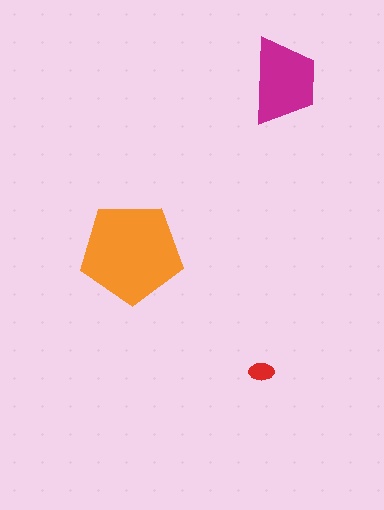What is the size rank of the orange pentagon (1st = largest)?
1st.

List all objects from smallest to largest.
The red ellipse, the magenta trapezoid, the orange pentagon.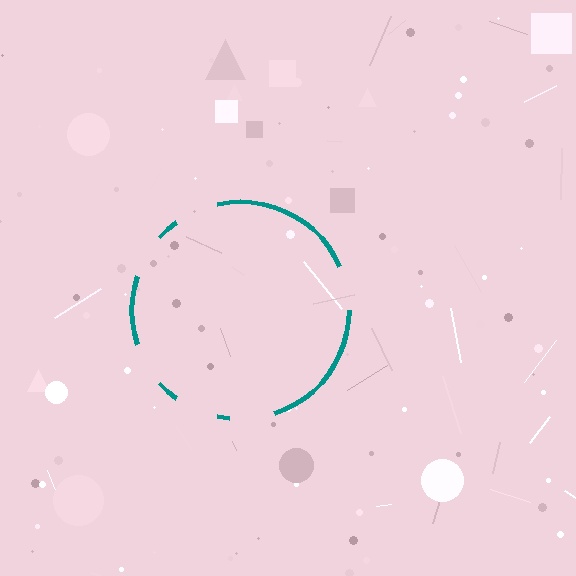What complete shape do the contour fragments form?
The contour fragments form a circle.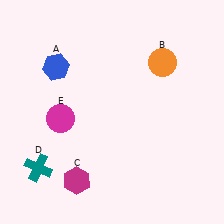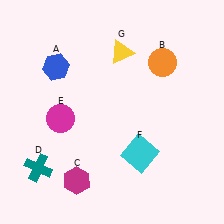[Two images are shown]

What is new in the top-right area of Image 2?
A yellow triangle (G) was added in the top-right area of Image 2.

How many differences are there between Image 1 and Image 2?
There are 2 differences between the two images.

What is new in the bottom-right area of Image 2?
A cyan square (F) was added in the bottom-right area of Image 2.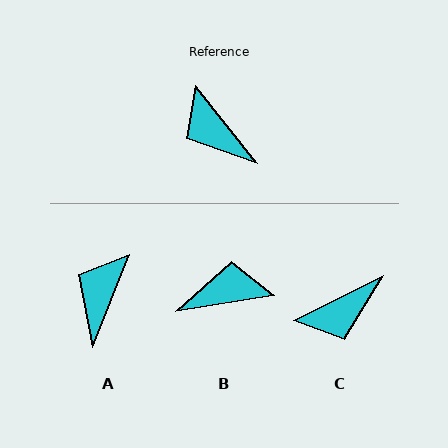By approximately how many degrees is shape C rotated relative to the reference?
Approximately 78 degrees counter-clockwise.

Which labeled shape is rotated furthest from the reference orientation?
B, about 119 degrees away.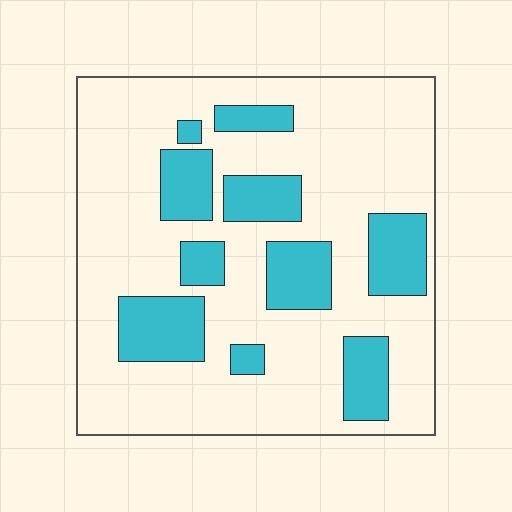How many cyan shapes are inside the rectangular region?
10.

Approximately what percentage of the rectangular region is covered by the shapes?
Approximately 25%.